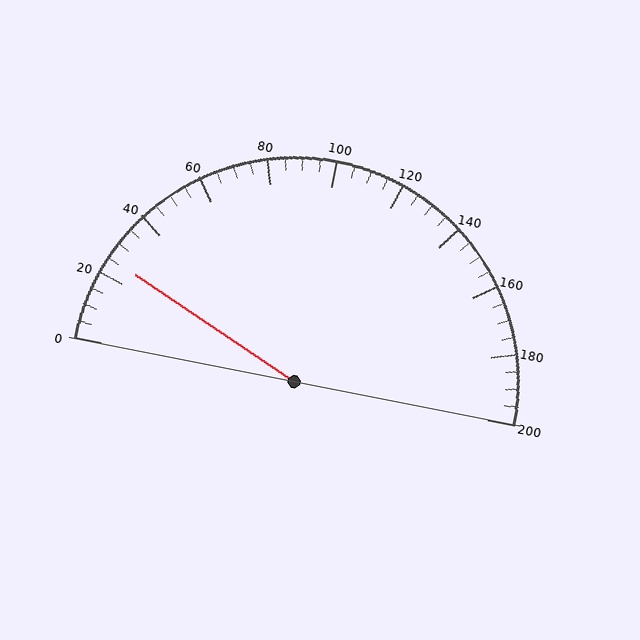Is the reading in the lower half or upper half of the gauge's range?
The reading is in the lower half of the range (0 to 200).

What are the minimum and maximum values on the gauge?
The gauge ranges from 0 to 200.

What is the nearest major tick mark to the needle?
The nearest major tick mark is 20.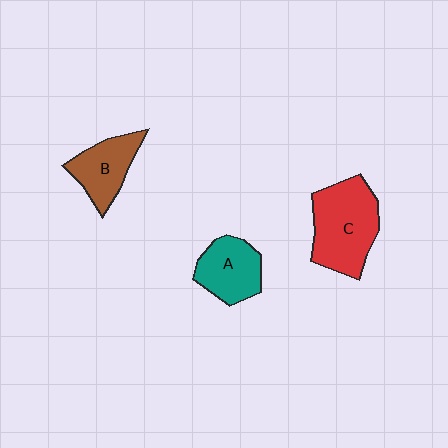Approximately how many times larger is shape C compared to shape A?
Approximately 1.5 times.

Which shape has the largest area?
Shape C (red).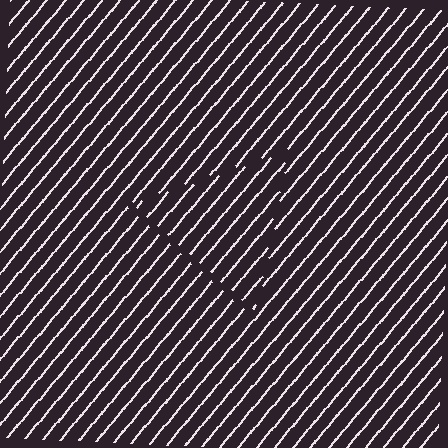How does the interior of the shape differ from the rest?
The interior of the shape contains the same grating, shifted by half a period — the contour is defined by the phase discontinuity where line-ends from the inner and outer gratings abut.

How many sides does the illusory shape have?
3 sides — the line-ends trace a triangle.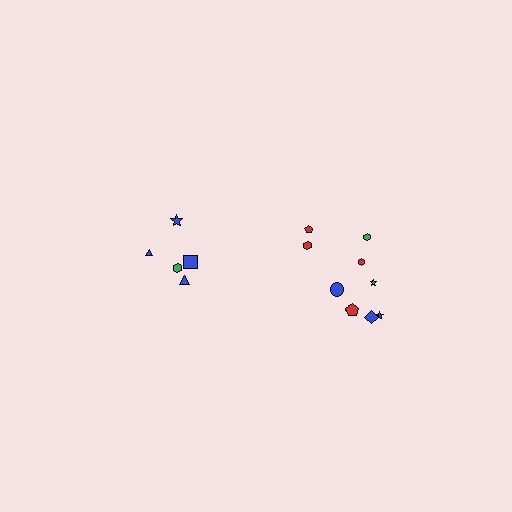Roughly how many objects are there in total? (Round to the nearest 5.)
Roughly 15 objects in total.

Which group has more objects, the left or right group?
The right group.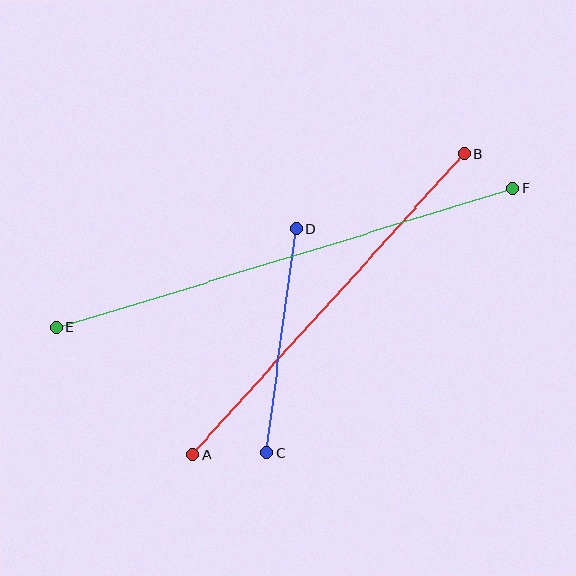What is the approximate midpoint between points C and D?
The midpoint is at approximately (281, 341) pixels.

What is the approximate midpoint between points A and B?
The midpoint is at approximately (328, 304) pixels.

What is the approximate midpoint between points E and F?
The midpoint is at approximately (285, 258) pixels.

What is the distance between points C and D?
The distance is approximately 226 pixels.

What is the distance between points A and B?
The distance is approximately 406 pixels.